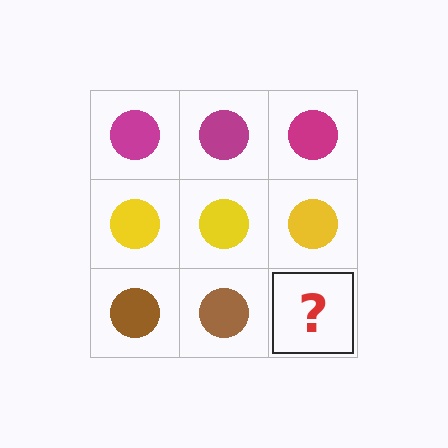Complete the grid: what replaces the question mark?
The question mark should be replaced with a brown circle.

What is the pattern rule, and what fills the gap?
The rule is that each row has a consistent color. The gap should be filled with a brown circle.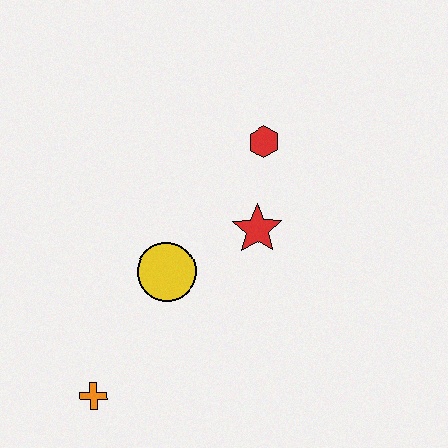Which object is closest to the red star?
The red hexagon is closest to the red star.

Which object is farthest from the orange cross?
The red hexagon is farthest from the orange cross.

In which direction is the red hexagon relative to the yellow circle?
The red hexagon is above the yellow circle.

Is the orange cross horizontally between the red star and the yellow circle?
No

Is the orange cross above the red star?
No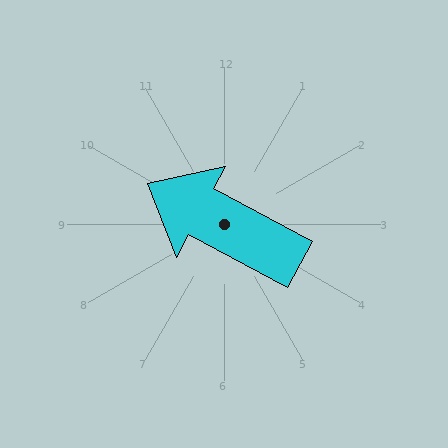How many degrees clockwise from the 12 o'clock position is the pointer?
Approximately 298 degrees.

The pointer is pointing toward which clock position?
Roughly 10 o'clock.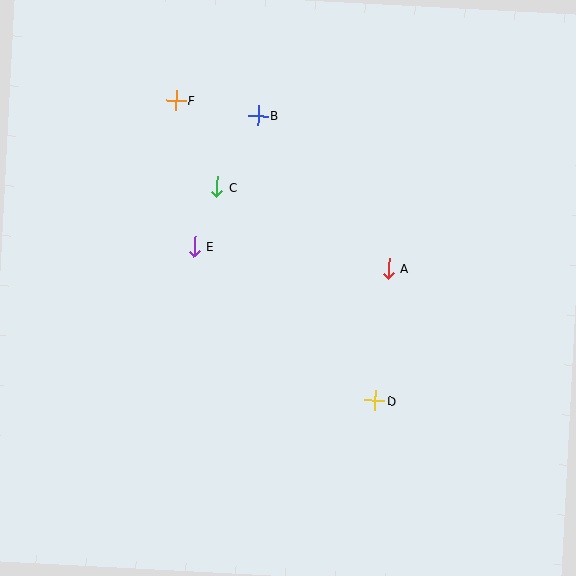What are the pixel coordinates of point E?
Point E is at (194, 246).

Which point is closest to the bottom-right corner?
Point D is closest to the bottom-right corner.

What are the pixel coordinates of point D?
Point D is at (375, 400).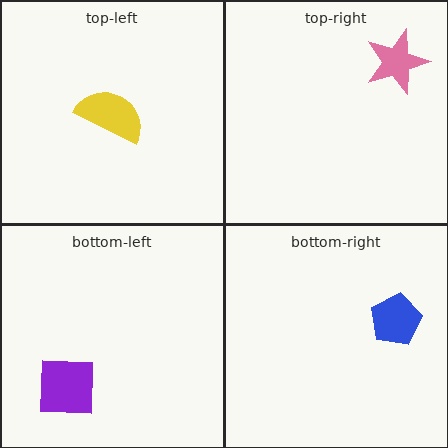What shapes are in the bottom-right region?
The blue pentagon.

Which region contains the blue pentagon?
The bottom-right region.